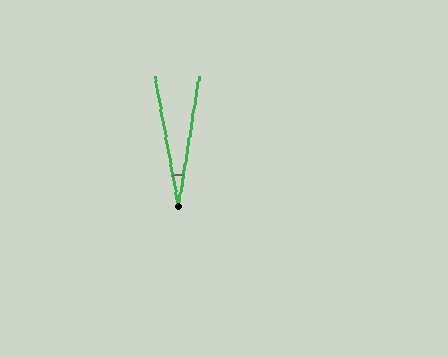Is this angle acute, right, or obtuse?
It is acute.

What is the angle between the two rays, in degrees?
Approximately 19 degrees.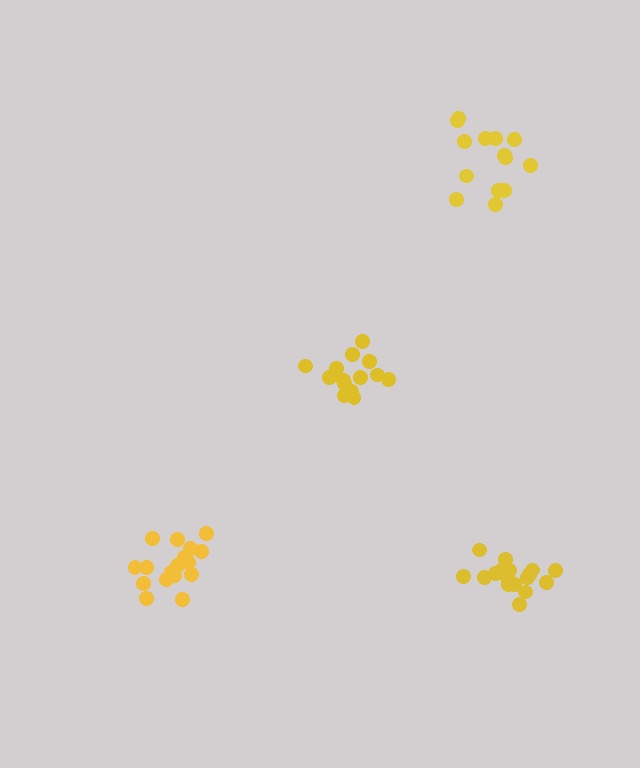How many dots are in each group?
Group 1: 17 dots, Group 2: 14 dots, Group 3: 14 dots, Group 4: 17 dots (62 total).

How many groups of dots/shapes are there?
There are 4 groups.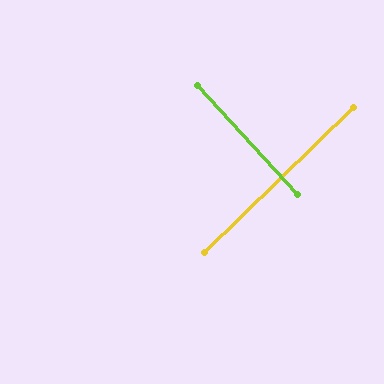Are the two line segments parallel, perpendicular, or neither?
Perpendicular — they meet at approximately 88°.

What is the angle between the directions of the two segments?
Approximately 88 degrees.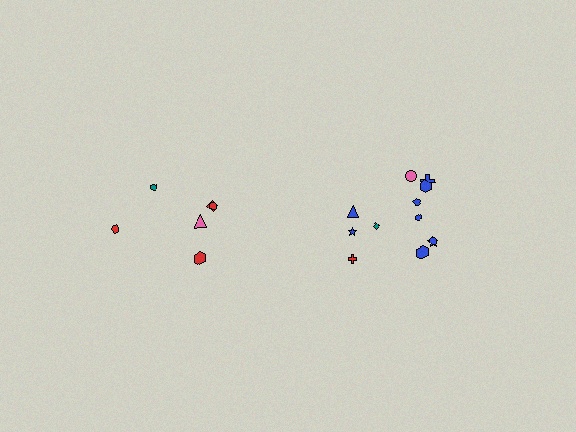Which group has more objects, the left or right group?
The right group.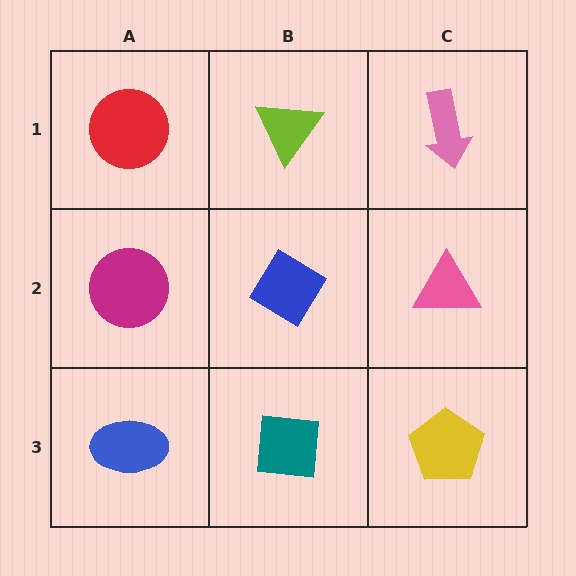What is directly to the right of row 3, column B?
A yellow pentagon.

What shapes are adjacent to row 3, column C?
A pink triangle (row 2, column C), a teal square (row 3, column B).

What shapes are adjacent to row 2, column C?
A pink arrow (row 1, column C), a yellow pentagon (row 3, column C), a blue diamond (row 2, column B).